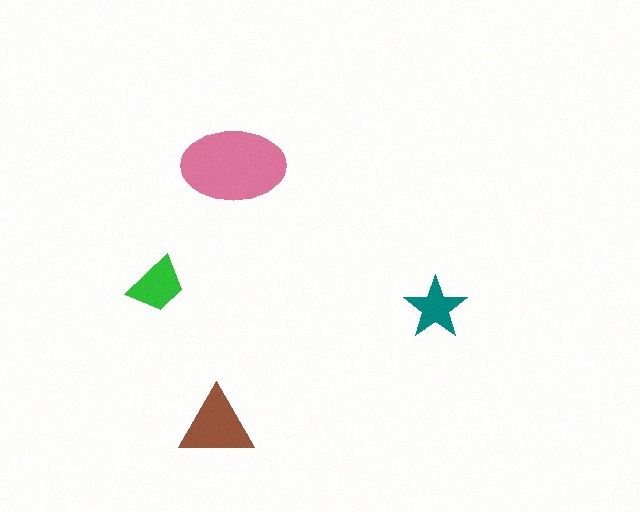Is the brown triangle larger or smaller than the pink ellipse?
Smaller.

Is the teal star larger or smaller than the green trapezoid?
Smaller.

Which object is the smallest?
The teal star.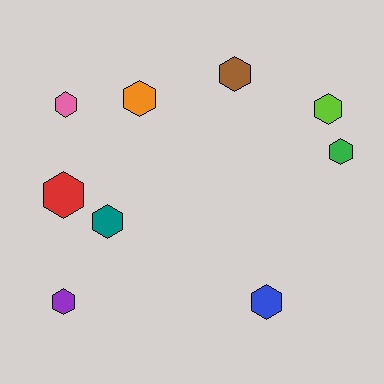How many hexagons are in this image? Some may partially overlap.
There are 9 hexagons.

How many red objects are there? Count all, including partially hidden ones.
There is 1 red object.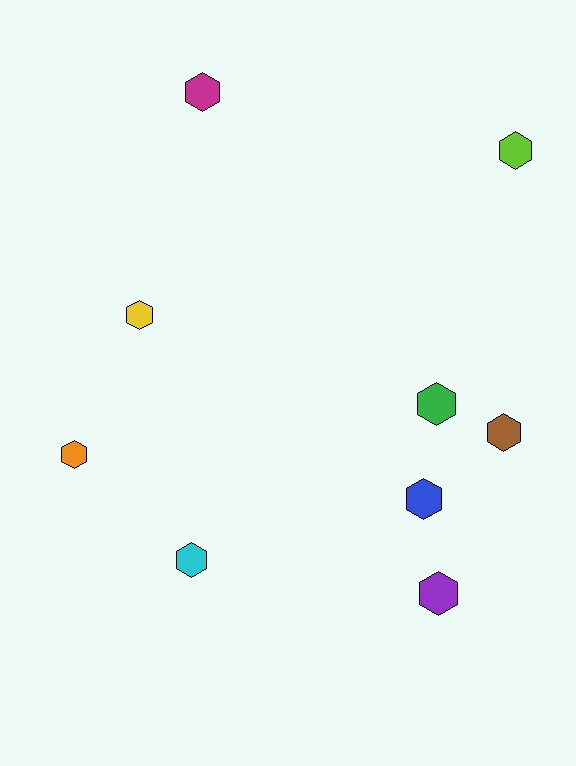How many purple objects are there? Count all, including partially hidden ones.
There is 1 purple object.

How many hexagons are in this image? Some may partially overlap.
There are 9 hexagons.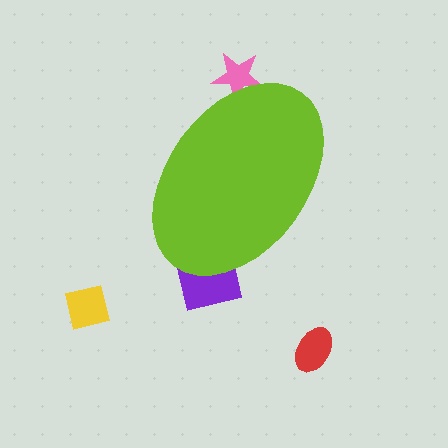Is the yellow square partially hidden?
No, the yellow square is fully visible.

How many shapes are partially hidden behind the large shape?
2 shapes are partially hidden.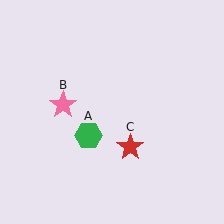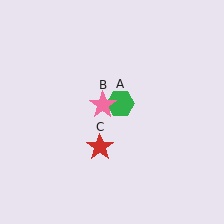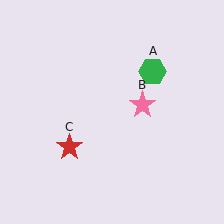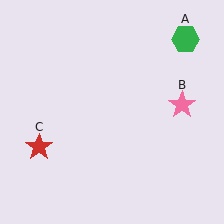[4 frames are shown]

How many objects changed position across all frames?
3 objects changed position: green hexagon (object A), pink star (object B), red star (object C).